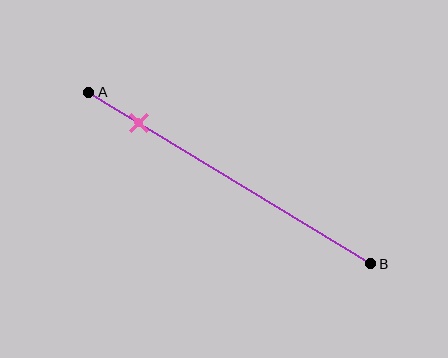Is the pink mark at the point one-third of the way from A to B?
No, the mark is at about 20% from A, not at the 33% one-third point.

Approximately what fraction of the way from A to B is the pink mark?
The pink mark is approximately 20% of the way from A to B.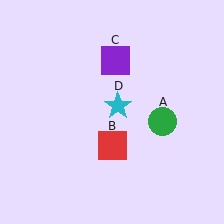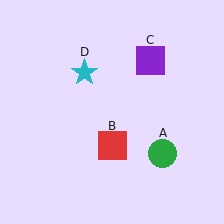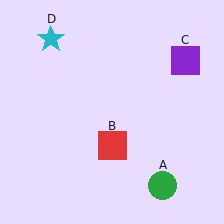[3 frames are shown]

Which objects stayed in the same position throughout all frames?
Red square (object B) remained stationary.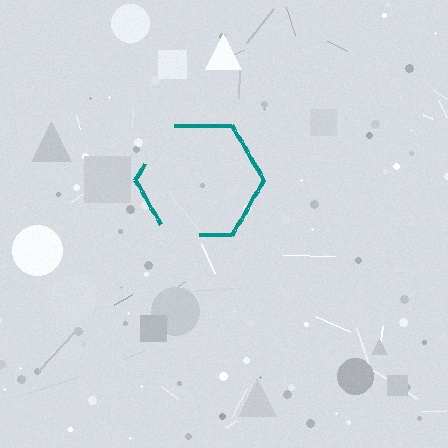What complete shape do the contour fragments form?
The contour fragments form a hexagon.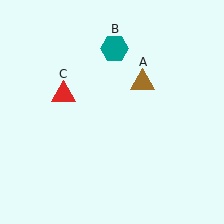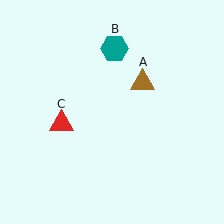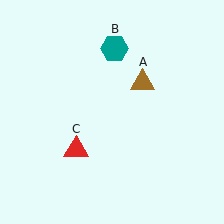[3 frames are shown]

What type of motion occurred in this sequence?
The red triangle (object C) rotated counterclockwise around the center of the scene.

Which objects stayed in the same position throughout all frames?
Brown triangle (object A) and teal hexagon (object B) remained stationary.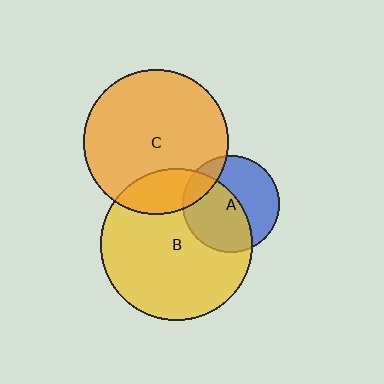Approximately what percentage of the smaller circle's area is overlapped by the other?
Approximately 15%.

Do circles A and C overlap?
Yes.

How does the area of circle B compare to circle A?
Approximately 2.5 times.